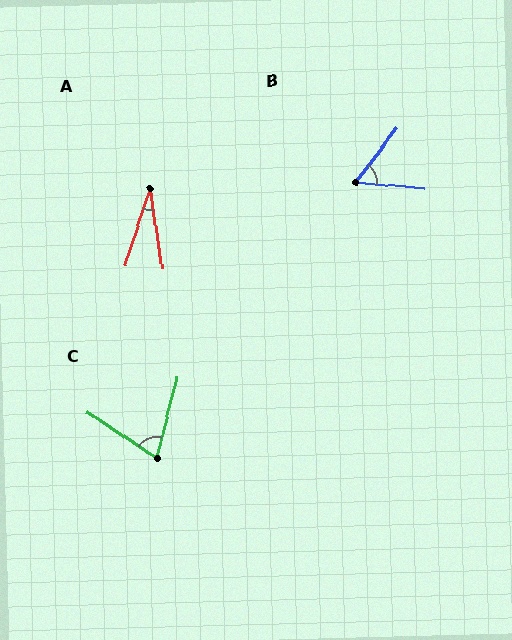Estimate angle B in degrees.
Approximately 57 degrees.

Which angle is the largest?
C, at approximately 72 degrees.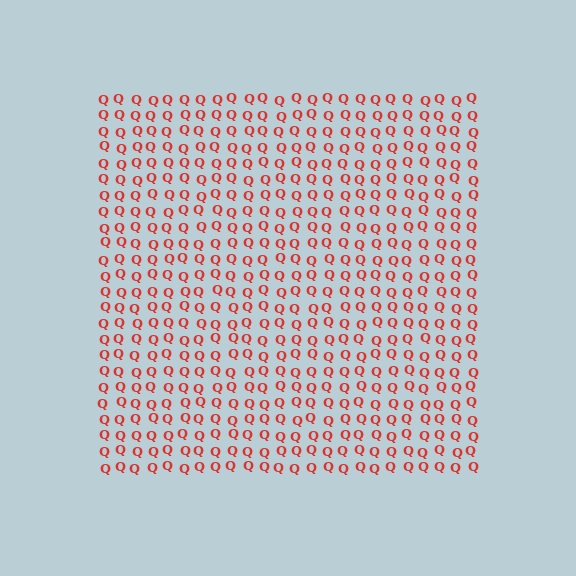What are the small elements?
The small elements are letter Q's.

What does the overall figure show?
The overall figure shows a square.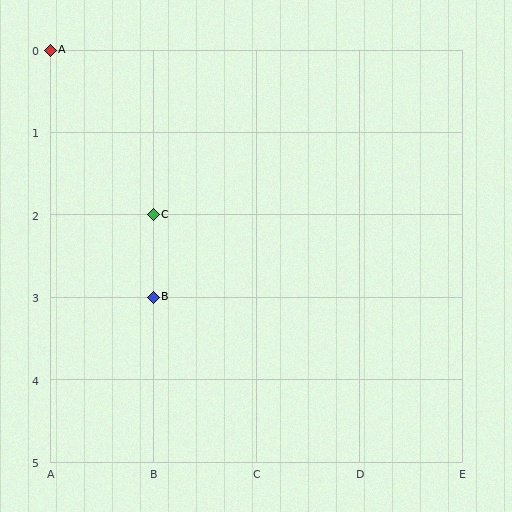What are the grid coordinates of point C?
Point C is at grid coordinates (B, 2).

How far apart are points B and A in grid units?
Points B and A are 1 column and 3 rows apart (about 3.2 grid units diagonally).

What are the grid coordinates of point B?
Point B is at grid coordinates (B, 3).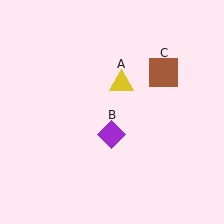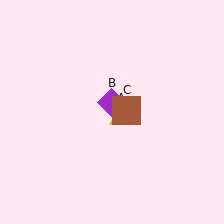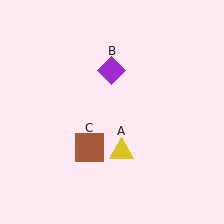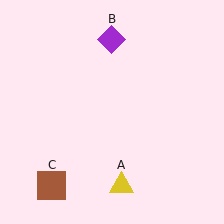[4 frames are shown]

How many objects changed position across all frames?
3 objects changed position: yellow triangle (object A), purple diamond (object B), brown square (object C).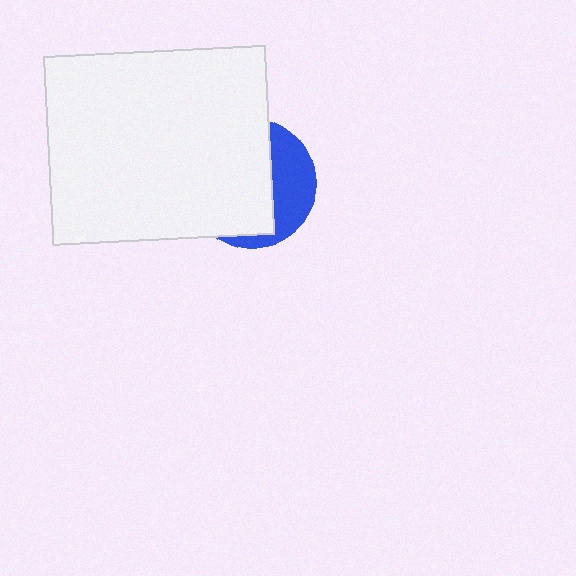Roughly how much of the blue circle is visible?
A small part of it is visible (roughly 35%).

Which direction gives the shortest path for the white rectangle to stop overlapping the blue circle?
Moving left gives the shortest separation.